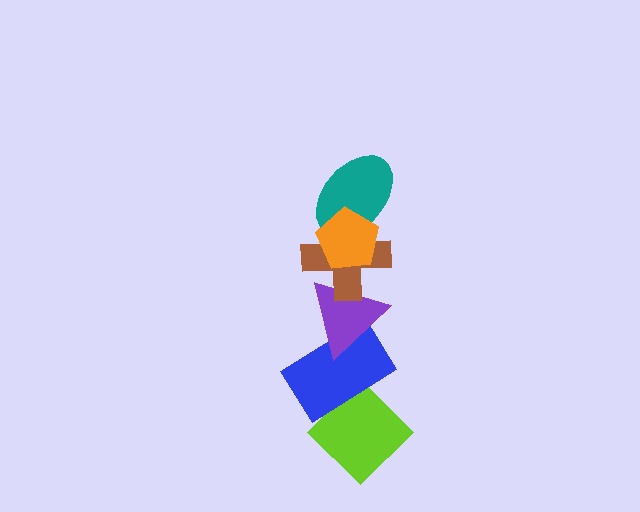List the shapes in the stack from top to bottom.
From top to bottom: the orange pentagon, the teal ellipse, the brown cross, the purple triangle, the blue rectangle, the lime diamond.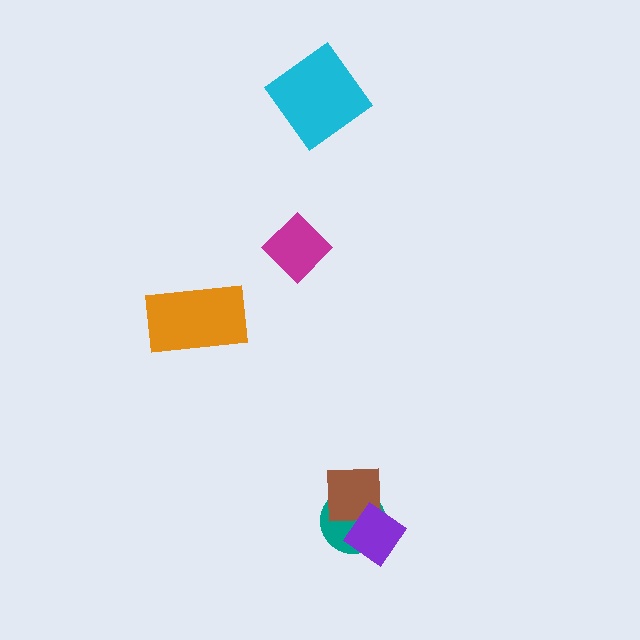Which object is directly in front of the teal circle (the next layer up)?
The brown square is directly in front of the teal circle.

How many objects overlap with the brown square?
2 objects overlap with the brown square.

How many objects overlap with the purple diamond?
2 objects overlap with the purple diamond.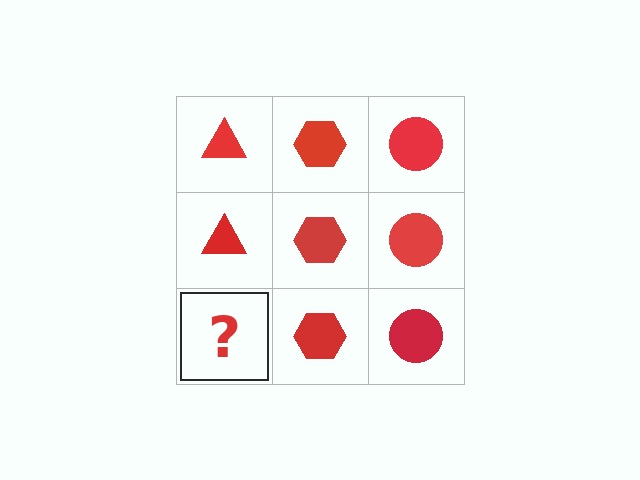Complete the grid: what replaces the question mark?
The question mark should be replaced with a red triangle.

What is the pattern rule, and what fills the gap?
The rule is that each column has a consistent shape. The gap should be filled with a red triangle.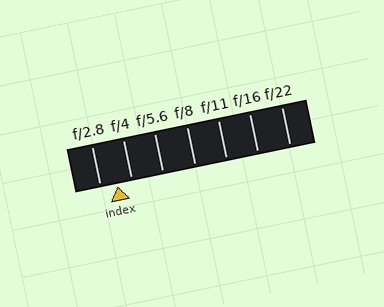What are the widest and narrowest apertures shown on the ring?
The widest aperture shown is f/2.8 and the narrowest is f/22.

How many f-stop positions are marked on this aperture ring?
There are 7 f-stop positions marked.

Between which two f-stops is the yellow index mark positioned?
The index mark is between f/2.8 and f/4.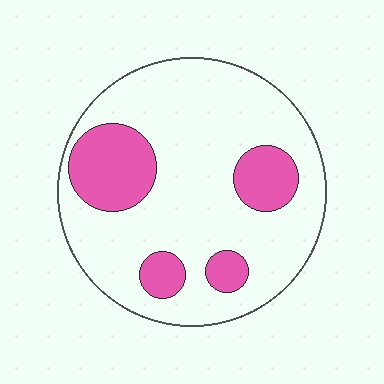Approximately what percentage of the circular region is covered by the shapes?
Approximately 25%.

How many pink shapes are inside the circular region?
4.